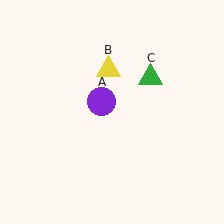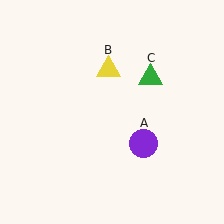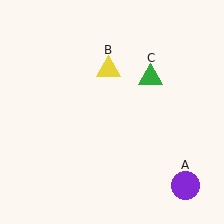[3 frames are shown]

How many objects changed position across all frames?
1 object changed position: purple circle (object A).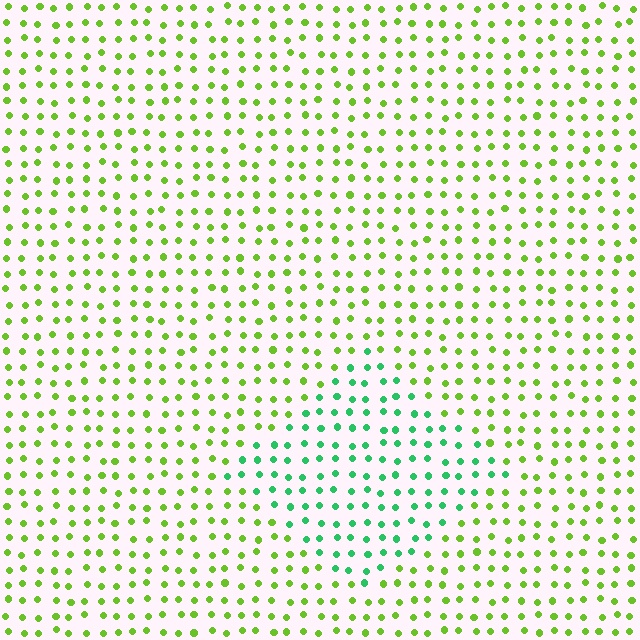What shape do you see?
I see a diamond.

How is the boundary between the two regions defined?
The boundary is defined purely by a slight shift in hue (about 48 degrees). Spacing, size, and orientation are identical on both sides.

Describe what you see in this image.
The image is filled with small lime elements in a uniform arrangement. A diamond-shaped region is visible where the elements are tinted to a slightly different hue, forming a subtle color boundary.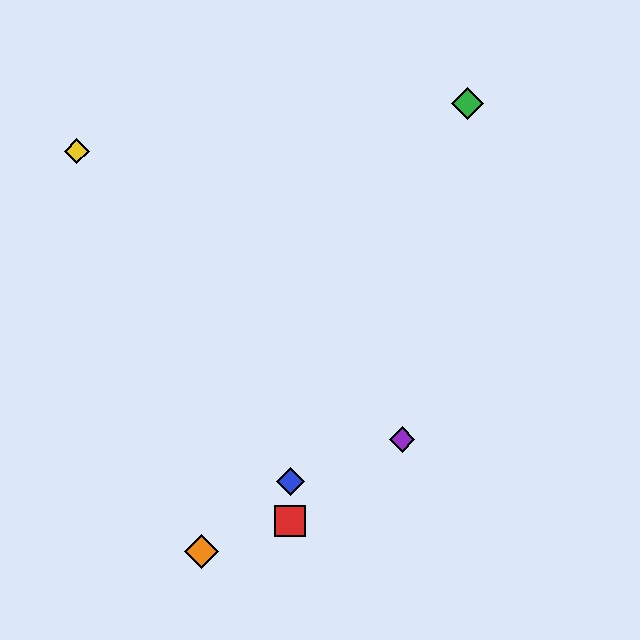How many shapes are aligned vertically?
2 shapes (the red square, the blue diamond) are aligned vertically.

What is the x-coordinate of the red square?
The red square is at x≈290.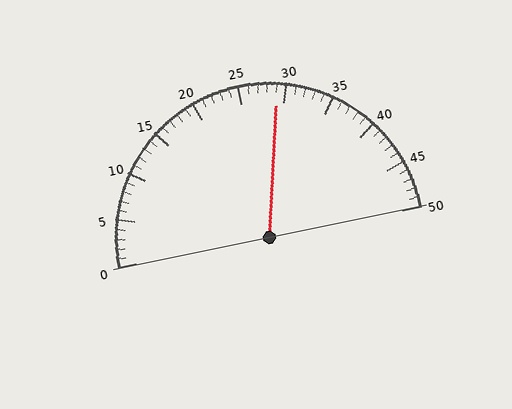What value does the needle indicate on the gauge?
The needle indicates approximately 29.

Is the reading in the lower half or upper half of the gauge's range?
The reading is in the upper half of the range (0 to 50).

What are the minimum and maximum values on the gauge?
The gauge ranges from 0 to 50.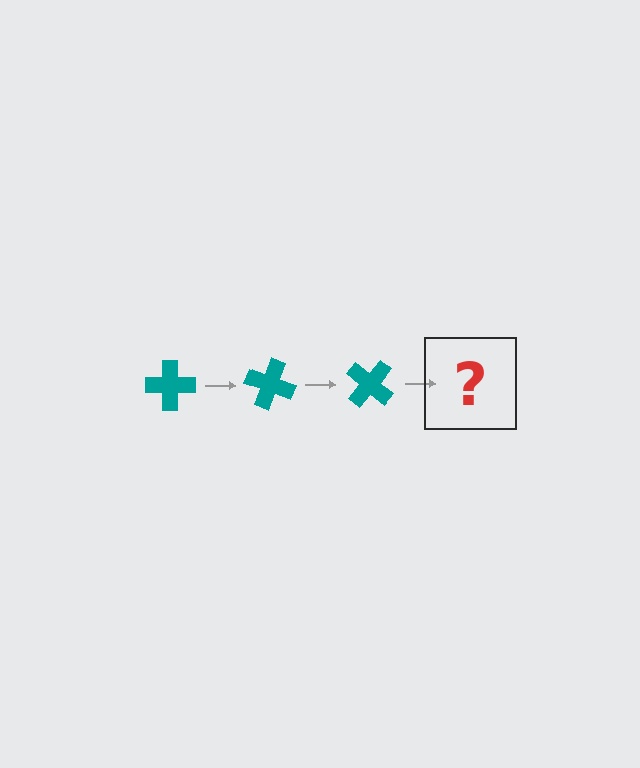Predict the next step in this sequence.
The next step is a teal cross rotated 60 degrees.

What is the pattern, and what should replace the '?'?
The pattern is that the cross rotates 20 degrees each step. The '?' should be a teal cross rotated 60 degrees.